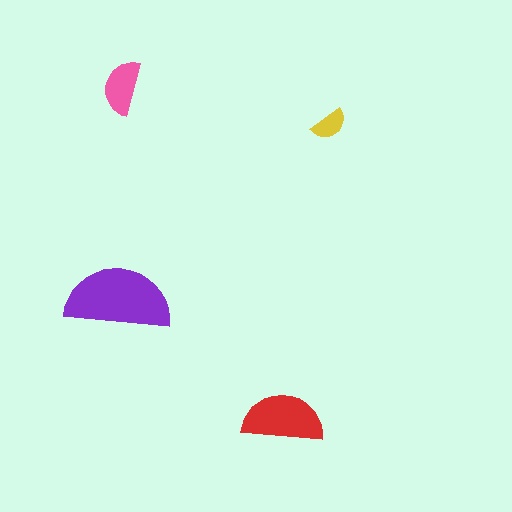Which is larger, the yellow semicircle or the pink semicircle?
The pink one.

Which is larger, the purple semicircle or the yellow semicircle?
The purple one.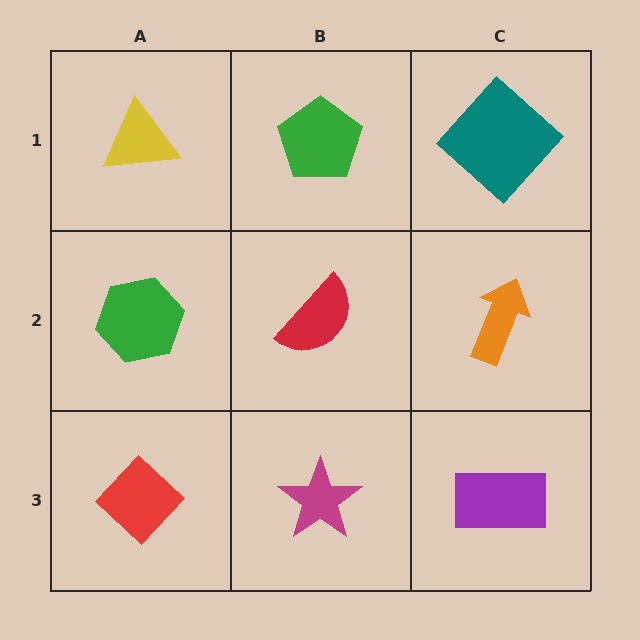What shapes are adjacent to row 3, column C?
An orange arrow (row 2, column C), a magenta star (row 3, column B).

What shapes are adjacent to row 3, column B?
A red semicircle (row 2, column B), a red diamond (row 3, column A), a purple rectangle (row 3, column C).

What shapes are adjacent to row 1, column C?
An orange arrow (row 2, column C), a green pentagon (row 1, column B).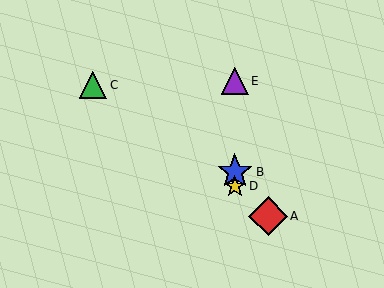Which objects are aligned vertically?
Objects B, D, E are aligned vertically.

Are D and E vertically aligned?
Yes, both are at x≈235.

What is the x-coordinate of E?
Object E is at x≈235.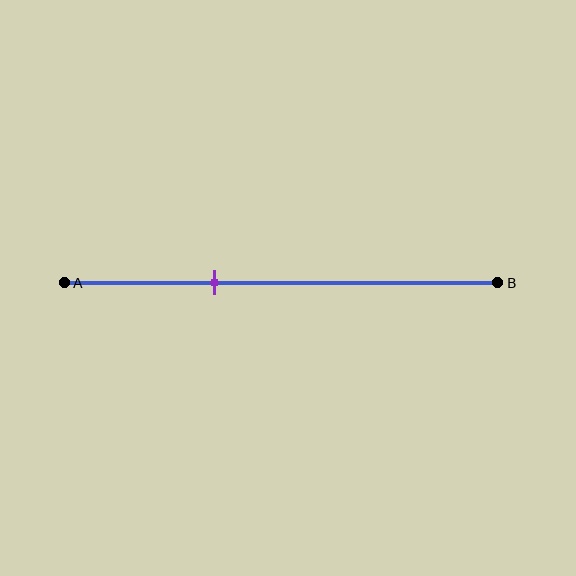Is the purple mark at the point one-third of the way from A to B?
Yes, the mark is approximately at the one-third point.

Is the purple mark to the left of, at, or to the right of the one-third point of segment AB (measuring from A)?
The purple mark is approximately at the one-third point of segment AB.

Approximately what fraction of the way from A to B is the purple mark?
The purple mark is approximately 35% of the way from A to B.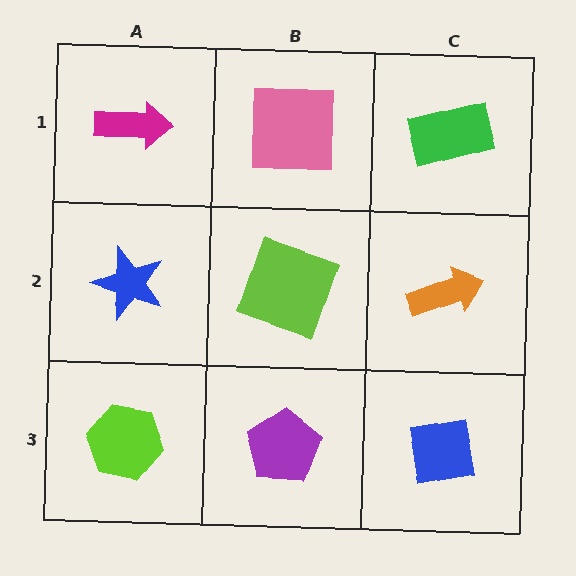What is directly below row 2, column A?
A lime hexagon.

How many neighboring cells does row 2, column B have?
4.